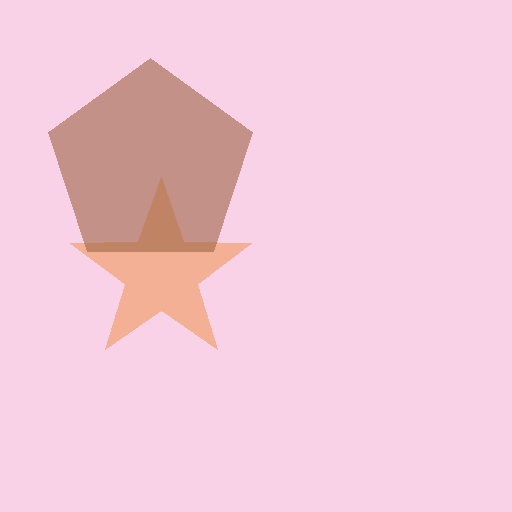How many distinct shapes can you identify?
There are 2 distinct shapes: an orange star, a brown pentagon.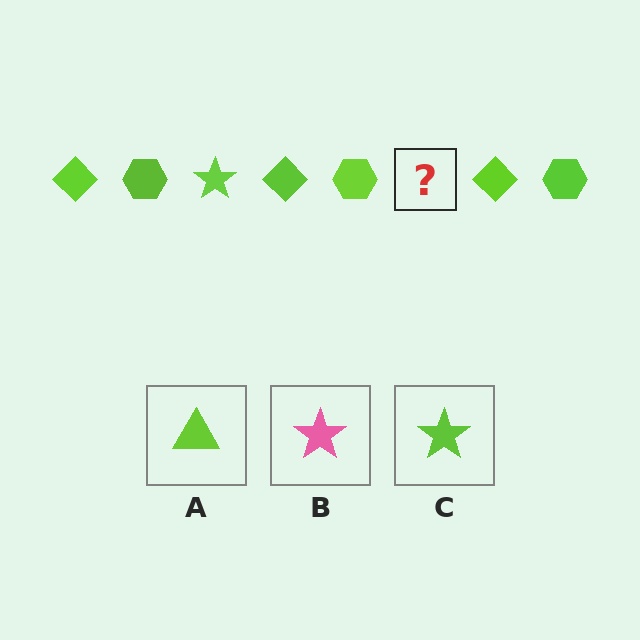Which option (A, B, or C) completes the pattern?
C.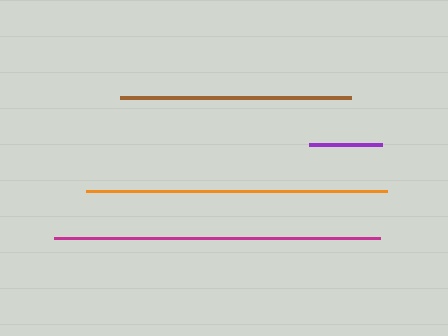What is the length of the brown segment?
The brown segment is approximately 231 pixels long.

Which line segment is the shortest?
The purple line is the shortest at approximately 73 pixels.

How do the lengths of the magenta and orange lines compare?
The magenta and orange lines are approximately the same length.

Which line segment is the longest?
The magenta line is the longest at approximately 326 pixels.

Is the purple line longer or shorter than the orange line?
The orange line is longer than the purple line.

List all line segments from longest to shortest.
From longest to shortest: magenta, orange, brown, purple.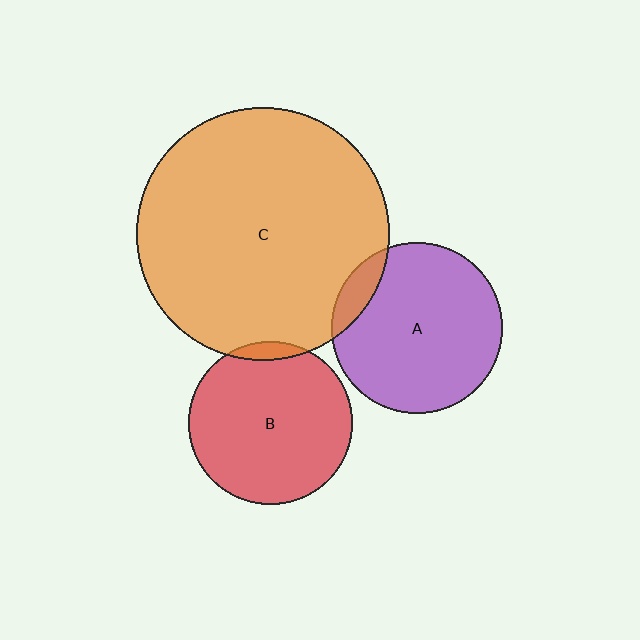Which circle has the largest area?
Circle C (orange).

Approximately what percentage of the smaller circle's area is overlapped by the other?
Approximately 5%.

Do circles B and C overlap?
Yes.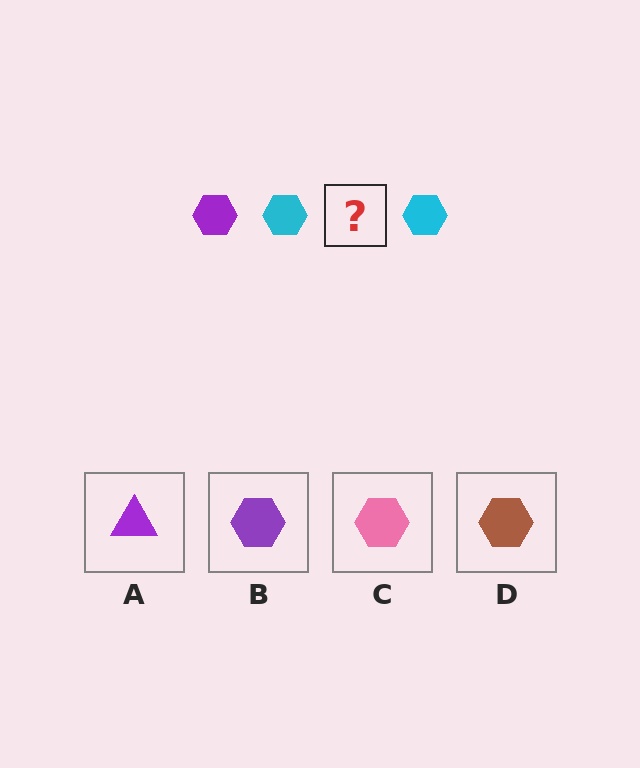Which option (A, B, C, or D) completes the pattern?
B.